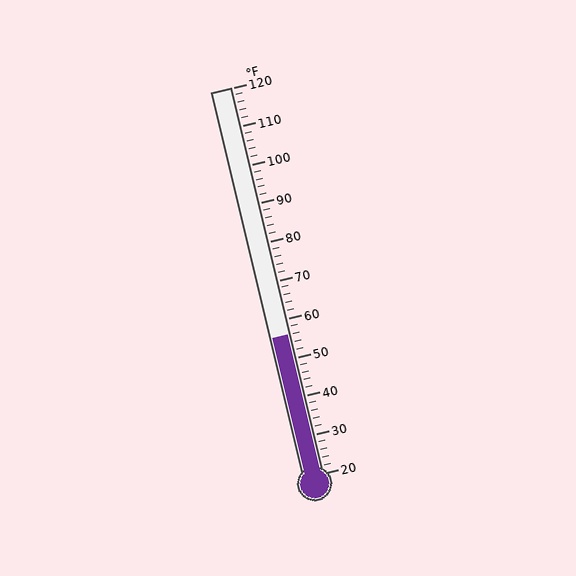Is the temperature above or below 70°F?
The temperature is below 70°F.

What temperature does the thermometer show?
The thermometer shows approximately 56°F.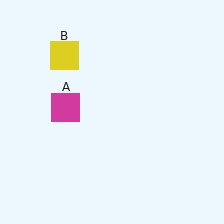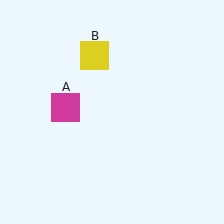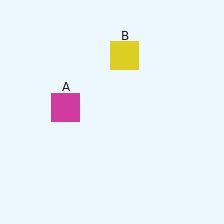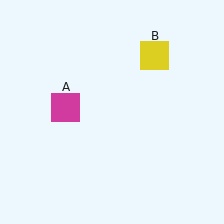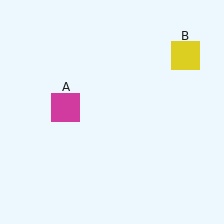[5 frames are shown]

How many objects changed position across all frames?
1 object changed position: yellow square (object B).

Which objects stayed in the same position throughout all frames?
Magenta square (object A) remained stationary.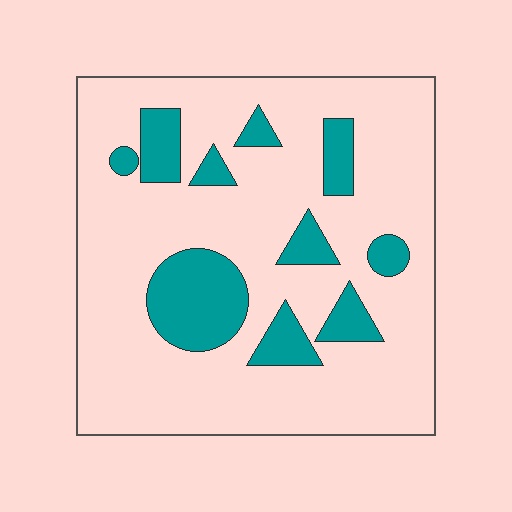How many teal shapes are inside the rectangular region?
10.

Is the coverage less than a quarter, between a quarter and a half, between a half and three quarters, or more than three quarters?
Less than a quarter.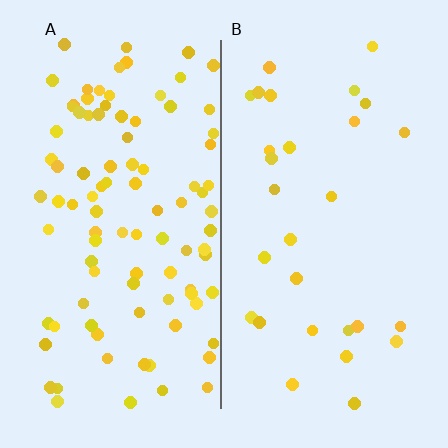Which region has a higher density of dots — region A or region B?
A (the left).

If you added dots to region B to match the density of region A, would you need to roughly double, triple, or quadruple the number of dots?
Approximately triple.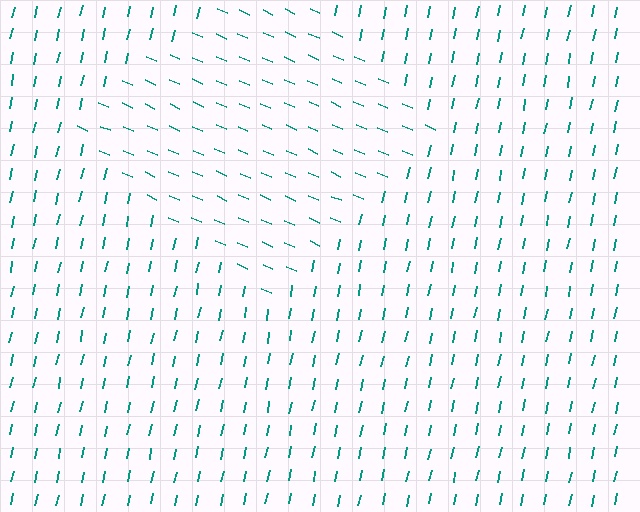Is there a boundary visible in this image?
Yes, there is a texture boundary formed by a change in line orientation.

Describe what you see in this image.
The image is filled with small teal line segments. A diamond region in the image has lines oriented differently from the surrounding lines, creating a visible texture boundary.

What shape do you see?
I see a diamond.